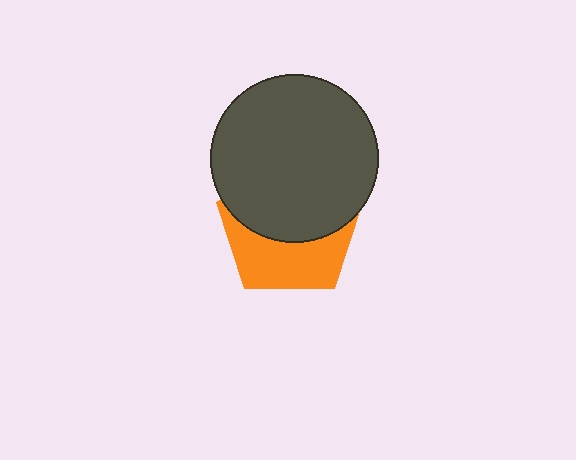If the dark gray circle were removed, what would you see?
You would see the complete orange pentagon.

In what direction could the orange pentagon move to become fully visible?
The orange pentagon could move down. That would shift it out from behind the dark gray circle entirely.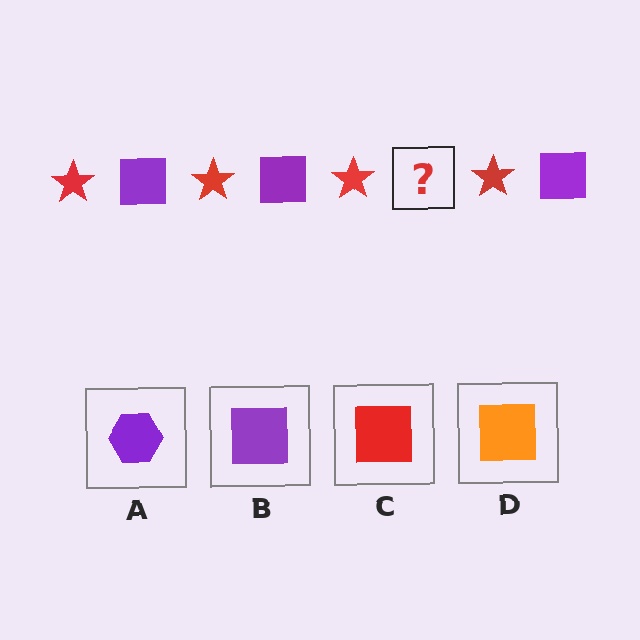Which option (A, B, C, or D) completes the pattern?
B.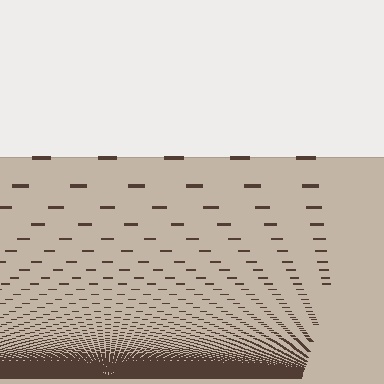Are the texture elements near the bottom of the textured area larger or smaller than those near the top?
Smaller. The gradient is inverted — elements near the bottom are smaller and denser.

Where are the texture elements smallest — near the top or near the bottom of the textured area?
Near the bottom.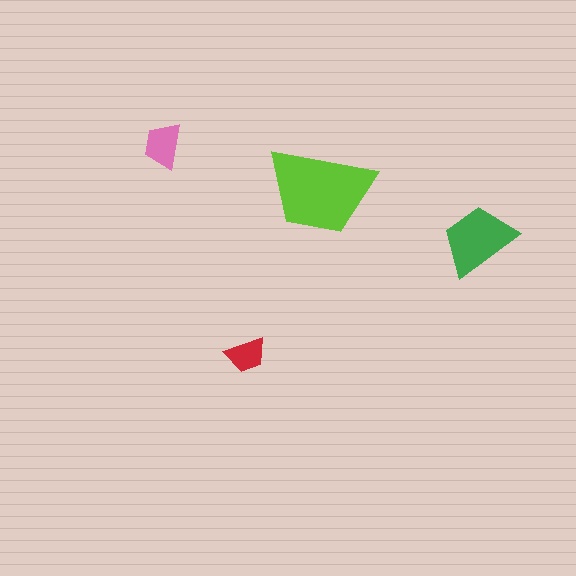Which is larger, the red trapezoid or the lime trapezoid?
The lime one.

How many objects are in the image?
There are 4 objects in the image.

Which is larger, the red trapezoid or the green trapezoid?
The green one.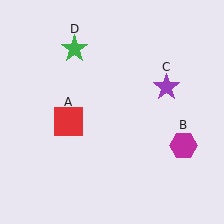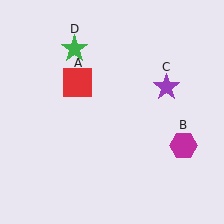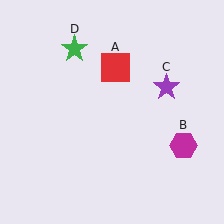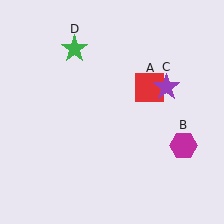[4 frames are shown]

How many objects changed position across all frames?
1 object changed position: red square (object A).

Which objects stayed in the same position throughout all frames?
Magenta hexagon (object B) and purple star (object C) and green star (object D) remained stationary.